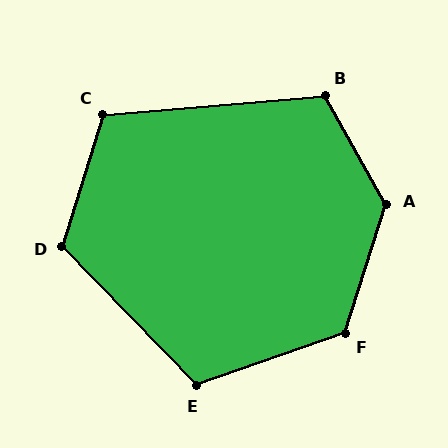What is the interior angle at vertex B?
Approximately 114 degrees (obtuse).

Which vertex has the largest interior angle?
A, at approximately 133 degrees.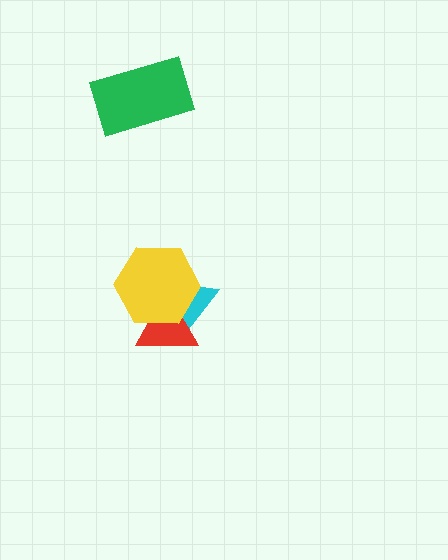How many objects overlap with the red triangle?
2 objects overlap with the red triangle.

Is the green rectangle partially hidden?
No, no other shape covers it.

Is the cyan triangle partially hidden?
Yes, it is partially covered by another shape.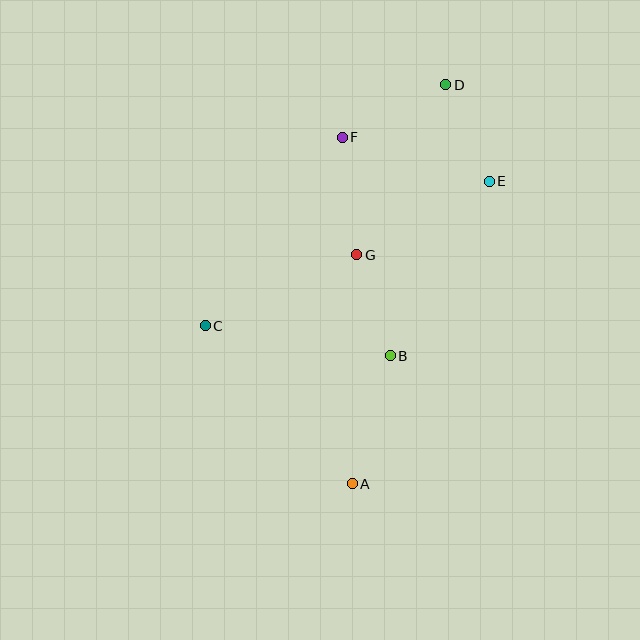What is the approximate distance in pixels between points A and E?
The distance between A and E is approximately 332 pixels.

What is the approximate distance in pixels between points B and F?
The distance between B and F is approximately 224 pixels.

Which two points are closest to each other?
Points D and E are closest to each other.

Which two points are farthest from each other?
Points A and D are farthest from each other.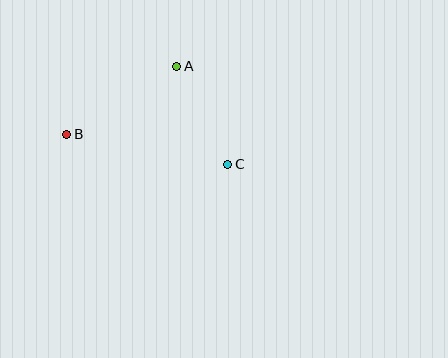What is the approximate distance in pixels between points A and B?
The distance between A and B is approximately 129 pixels.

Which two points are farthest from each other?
Points B and C are farthest from each other.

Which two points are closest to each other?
Points A and C are closest to each other.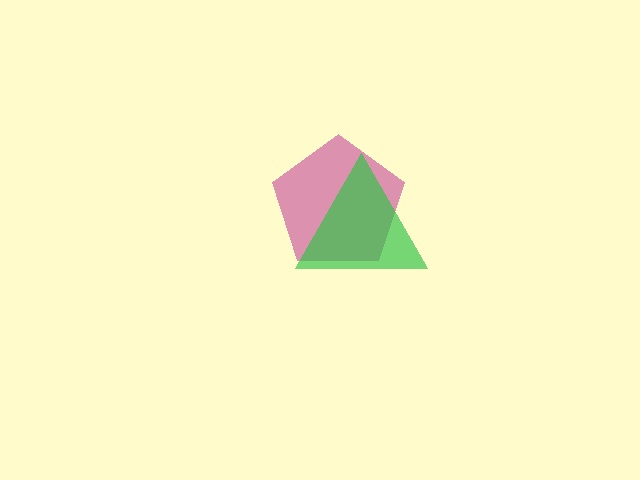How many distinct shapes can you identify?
There are 2 distinct shapes: a magenta pentagon, a green triangle.